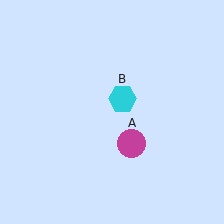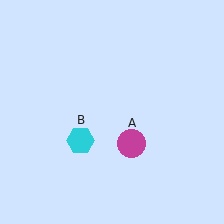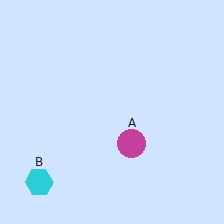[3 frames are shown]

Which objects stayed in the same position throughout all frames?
Magenta circle (object A) remained stationary.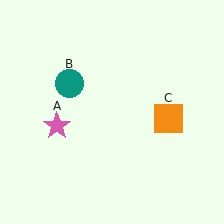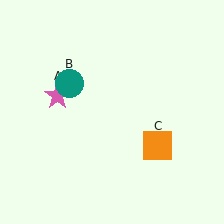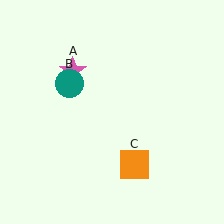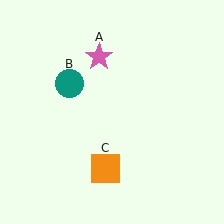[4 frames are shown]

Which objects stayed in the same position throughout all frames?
Teal circle (object B) remained stationary.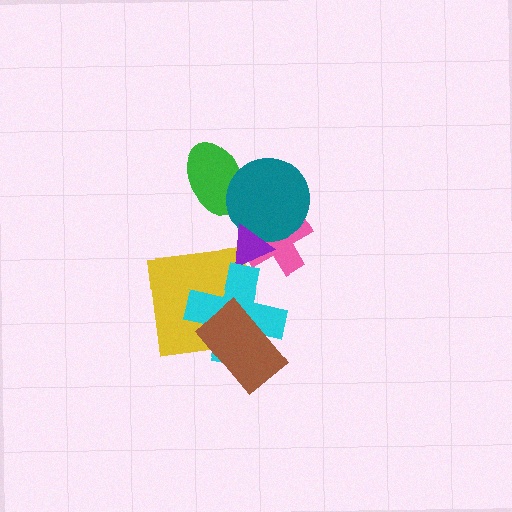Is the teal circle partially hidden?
Yes, it is partially covered by another shape.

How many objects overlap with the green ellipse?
1 object overlaps with the green ellipse.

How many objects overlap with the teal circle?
3 objects overlap with the teal circle.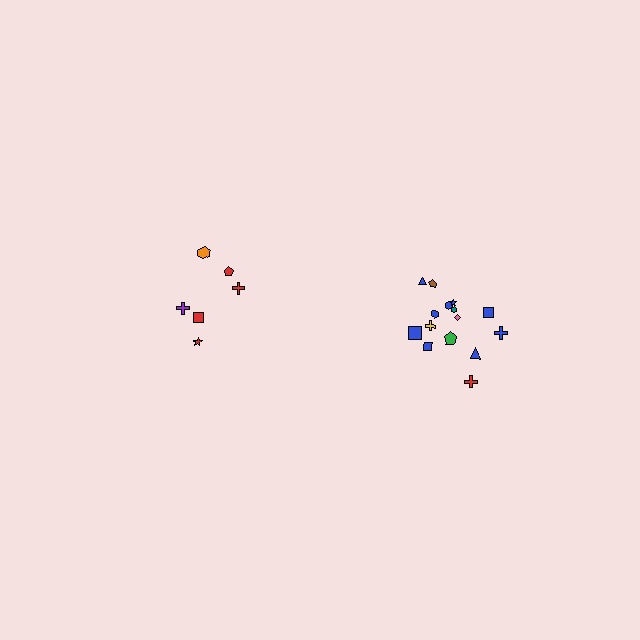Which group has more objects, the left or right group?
The right group.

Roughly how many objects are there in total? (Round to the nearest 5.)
Roughly 20 objects in total.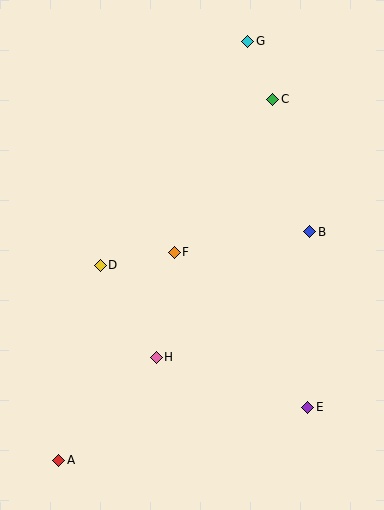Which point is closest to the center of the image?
Point F at (174, 252) is closest to the center.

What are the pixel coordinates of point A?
Point A is at (59, 460).